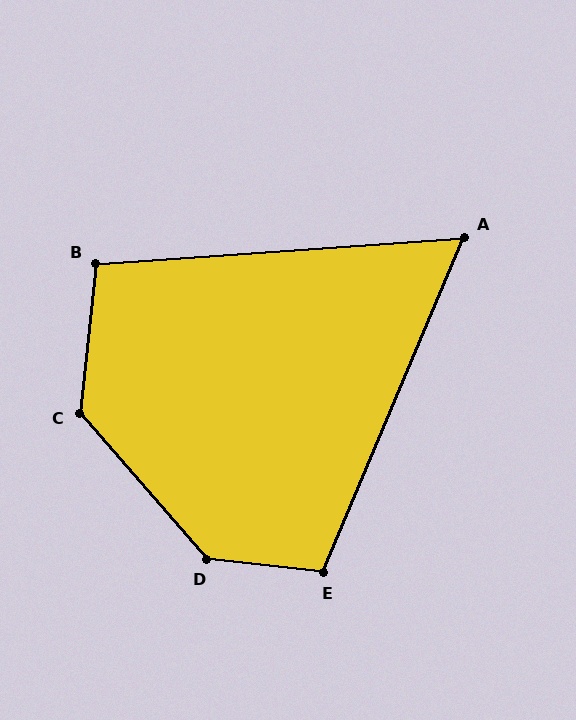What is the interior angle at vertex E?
Approximately 107 degrees (obtuse).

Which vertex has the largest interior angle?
D, at approximately 137 degrees.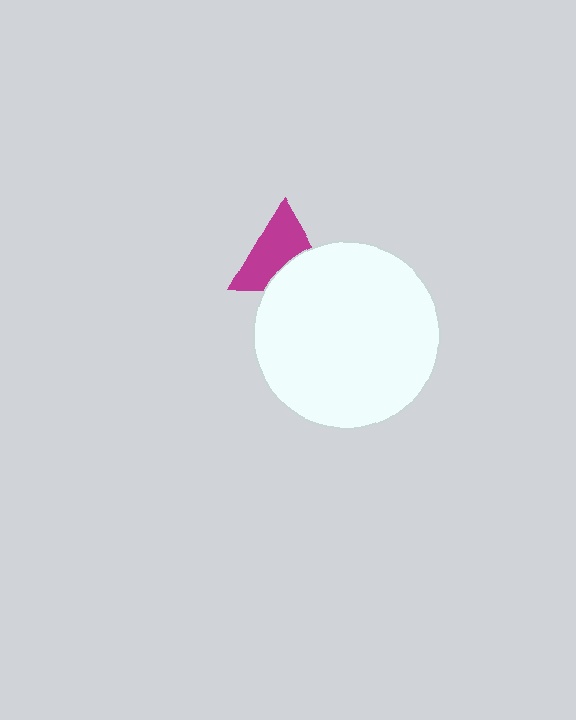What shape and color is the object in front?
The object in front is a white circle.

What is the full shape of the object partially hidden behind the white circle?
The partially hidden object is a magenta triangle.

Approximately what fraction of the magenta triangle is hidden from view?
Roughly 36% of the magenta triangle is hidden behind the white circle.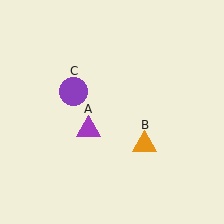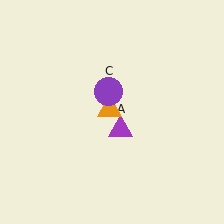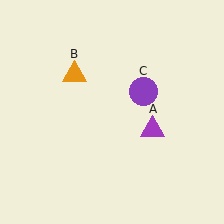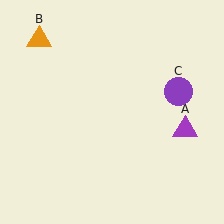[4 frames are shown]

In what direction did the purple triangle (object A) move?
The purple triangle (object A) moved right.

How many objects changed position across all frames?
3 objects changed position: purple triangle (object A), orange triangle (object B), purple circle (object C).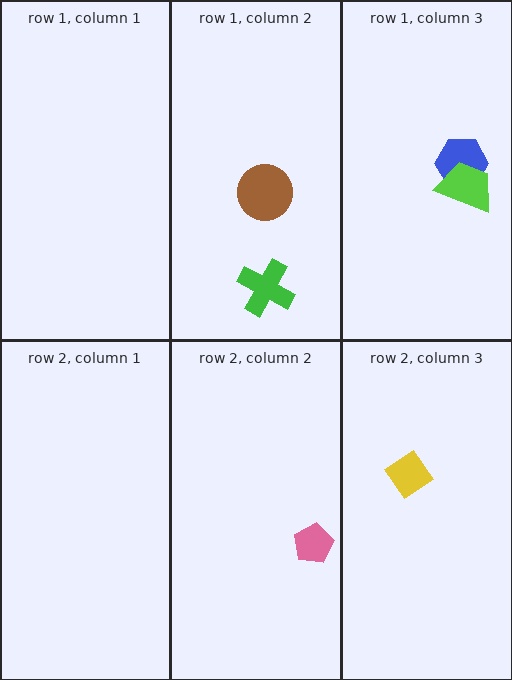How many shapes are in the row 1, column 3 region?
2.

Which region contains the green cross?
The row 1, column 2 region.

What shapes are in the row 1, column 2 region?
The brown circle, the green cross.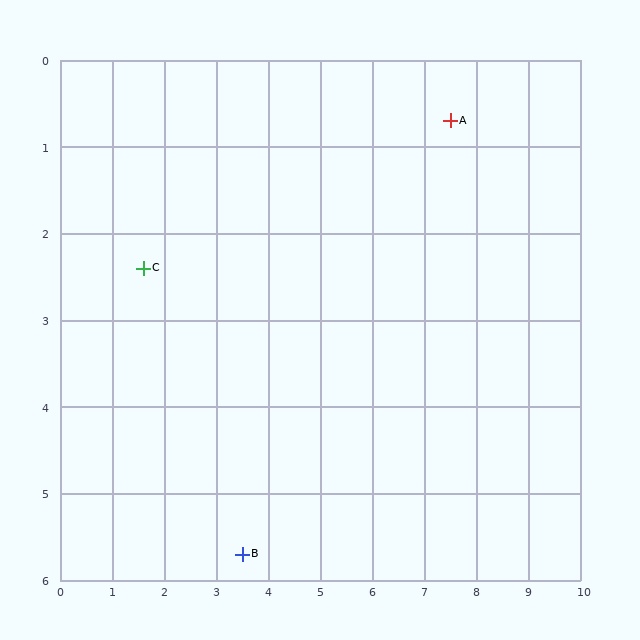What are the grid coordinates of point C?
Point C is at approximately (1.6, 2.4).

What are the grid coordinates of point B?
Point B is at approximately (3.5, 5.7).